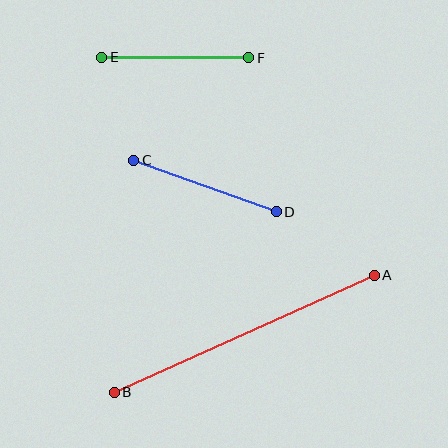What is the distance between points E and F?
The distance is approximately 147 pixels.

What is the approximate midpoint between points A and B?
The midpoint is at approximately (244, 334) pixels.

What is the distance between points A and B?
The distance is approximately 285 pixels.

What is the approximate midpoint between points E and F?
The midpoint is at approximately (175, 57) pixels.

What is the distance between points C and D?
The distance is approximately 152 pixels.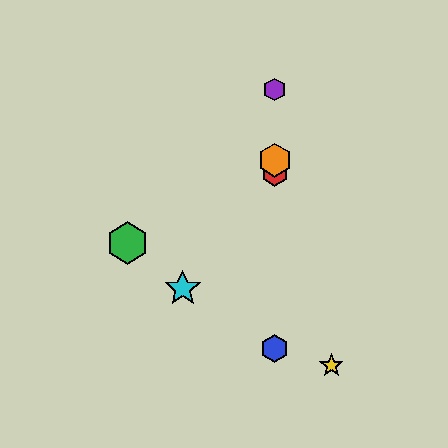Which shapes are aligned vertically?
The red hexagon, the blue hexagon, the purple hexagon, the orange hexagon are aligned vertically.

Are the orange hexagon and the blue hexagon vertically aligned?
Yes, both are at x≈275.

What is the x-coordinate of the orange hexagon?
The orange hexagon is at x≈275.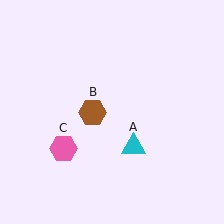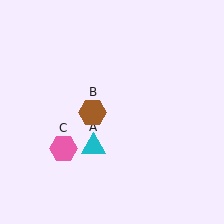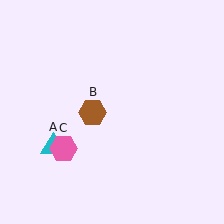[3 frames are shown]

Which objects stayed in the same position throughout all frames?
Brown hexagon (object B) and pink hexagon (object C) remained stationary.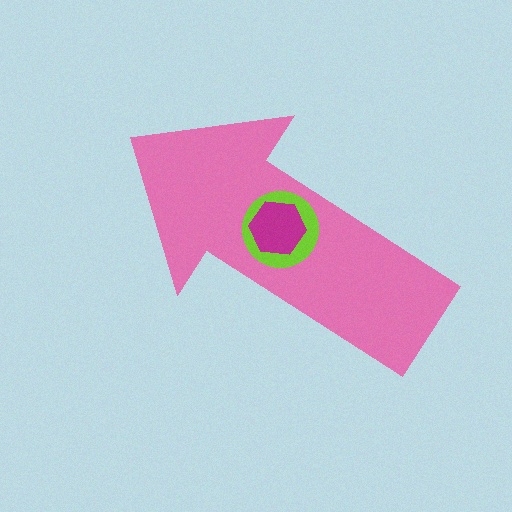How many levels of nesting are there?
3.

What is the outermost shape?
The pink arrow.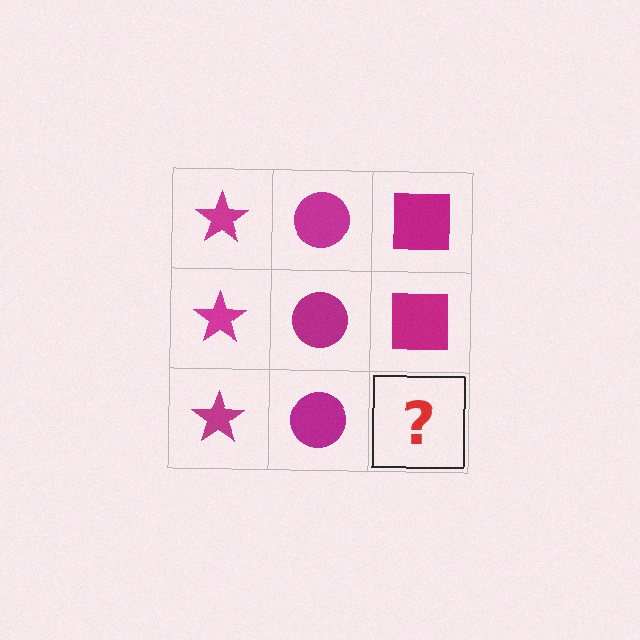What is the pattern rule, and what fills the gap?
The rule is that each column has a consistent shape. The gap should be filled with a magenta square.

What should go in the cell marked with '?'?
The missing cell should contain a magenta square.